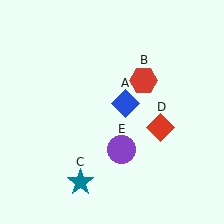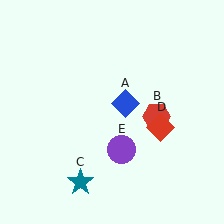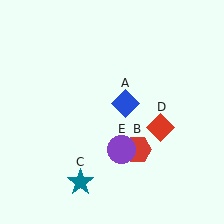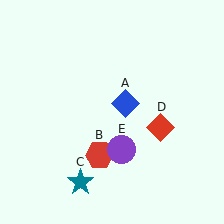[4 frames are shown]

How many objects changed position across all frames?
1 object changed position: red hexagon (object B).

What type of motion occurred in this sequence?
The red hexagon (object B) rotated clockwise around the center of the scene.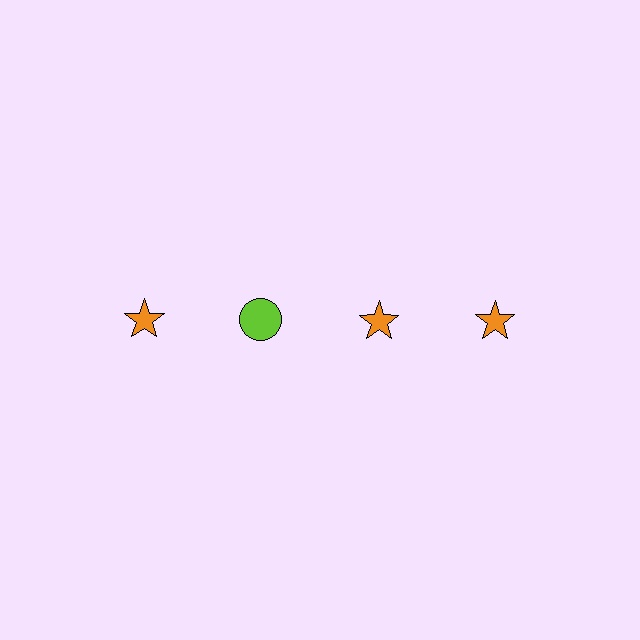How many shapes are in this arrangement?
There are 4 shapes arranged in a grid pattern.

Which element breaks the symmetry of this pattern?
The lime circle in the top row, second from left column breaks the symmetry. All other shapes are orange stars.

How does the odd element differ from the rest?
It differs in both color (lime instead of orange) and shape (circle instead of star).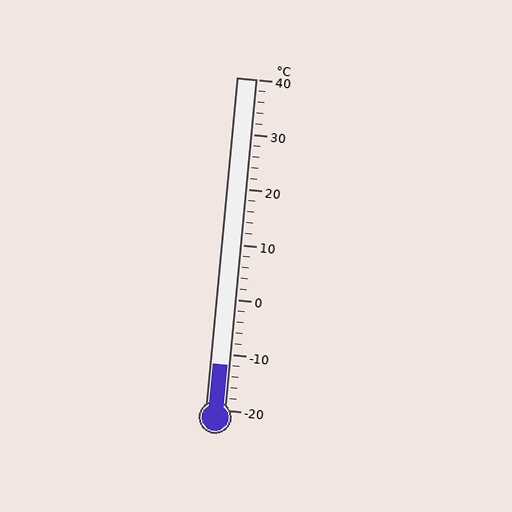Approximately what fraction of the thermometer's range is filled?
The thermometer is filled to approximately 15% of its range.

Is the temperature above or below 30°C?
The temperature is below 30°C.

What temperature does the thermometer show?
The thermometer shows approximately -12°C.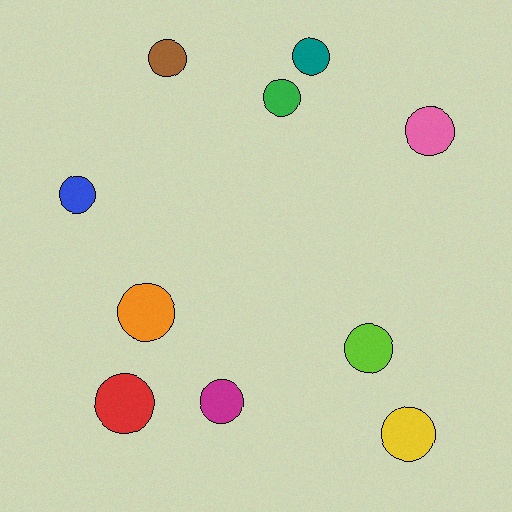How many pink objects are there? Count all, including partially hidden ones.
There is 1 pink object.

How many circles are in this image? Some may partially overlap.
There are 10 circles.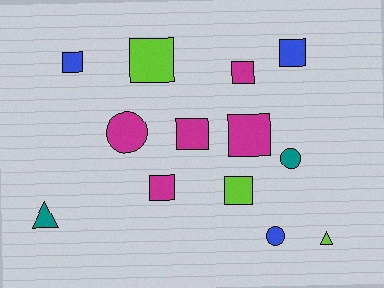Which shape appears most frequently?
Square, with 8 objects.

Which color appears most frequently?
Magenta, with 5 objects.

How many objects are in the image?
There are 13 objects.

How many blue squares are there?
There are 2 blue squares.